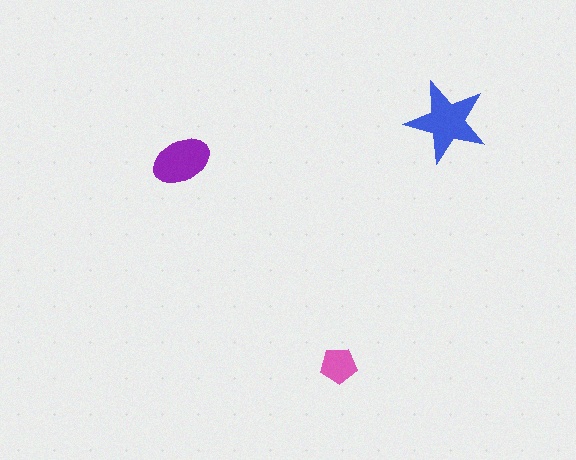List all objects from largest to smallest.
The blue star, the purple ellipse, the pink pentagon.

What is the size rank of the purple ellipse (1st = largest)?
2nd.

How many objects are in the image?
There are 3 objects in the image.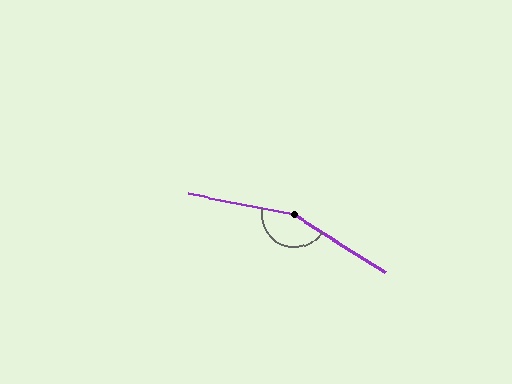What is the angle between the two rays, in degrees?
Approximately 159 degrees.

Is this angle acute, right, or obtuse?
It is obtuse.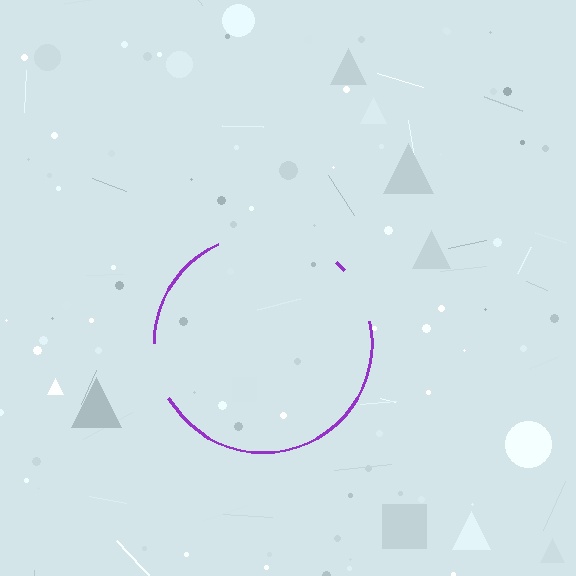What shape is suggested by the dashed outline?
The dashed outline suggests a circle.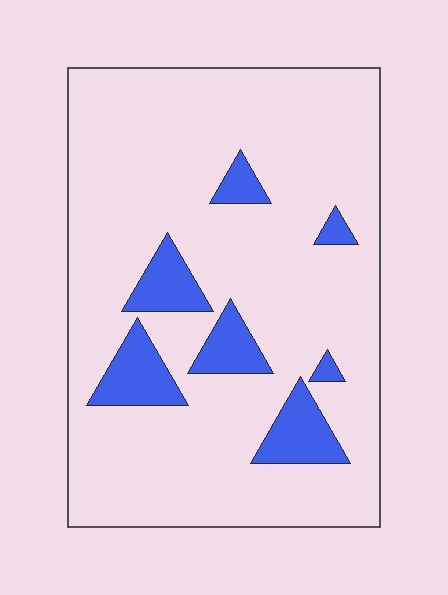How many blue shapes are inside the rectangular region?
7.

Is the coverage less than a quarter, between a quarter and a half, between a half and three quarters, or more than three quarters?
Less than a quarter.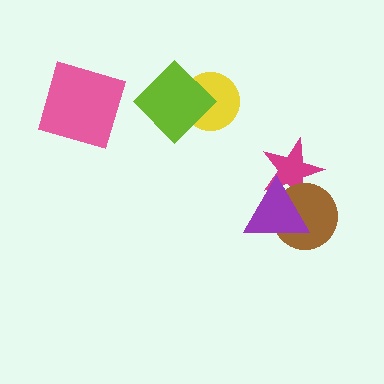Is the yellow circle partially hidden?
Yes, it is partially covered by another shape.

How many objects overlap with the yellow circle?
1 object overlaps with the yellow circle.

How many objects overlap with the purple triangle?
2 objects overlap with the purple triangle.